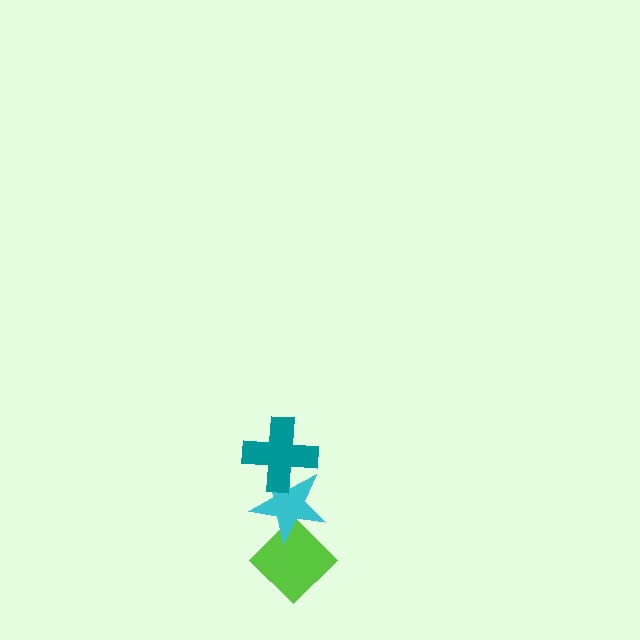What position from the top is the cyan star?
The cyan star is 2nd from the top.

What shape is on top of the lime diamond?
The cyan star is on top of the lime diamond.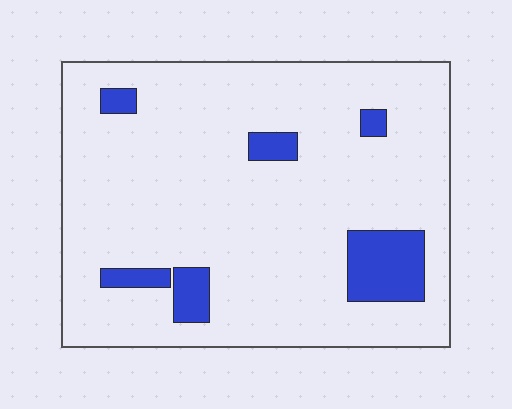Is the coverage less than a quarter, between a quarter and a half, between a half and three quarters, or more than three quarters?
Less than a quarter.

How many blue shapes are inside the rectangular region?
6.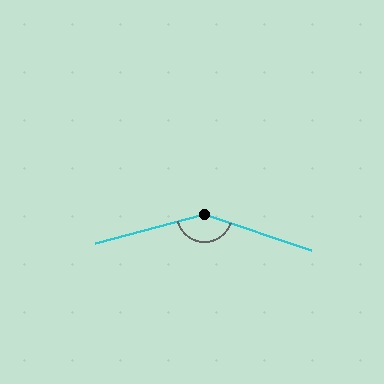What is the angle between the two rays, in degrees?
Approximately 147 degrees.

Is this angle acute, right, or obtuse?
It is obtuse.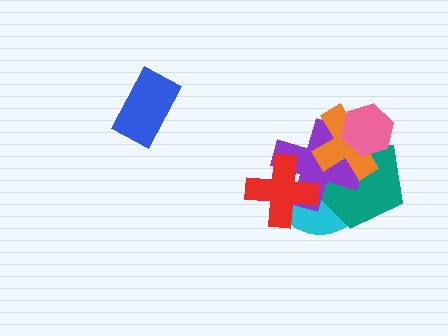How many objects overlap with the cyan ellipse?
3 objects overlap with the cyan ellipse.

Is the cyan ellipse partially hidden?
Yes, it is partially covered by another shape.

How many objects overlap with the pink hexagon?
3 objects overlap with the pink hexagon.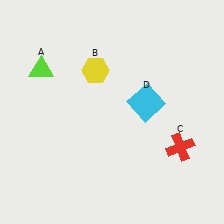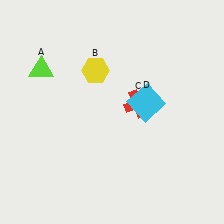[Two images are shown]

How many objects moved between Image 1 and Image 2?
1 object moved between the two images.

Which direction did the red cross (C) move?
The red cross (C) moved up.